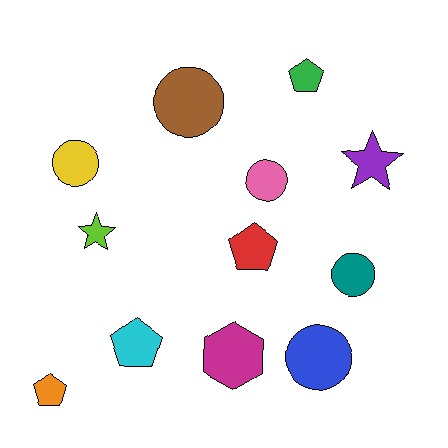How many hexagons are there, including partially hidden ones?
There is 1 hexagon.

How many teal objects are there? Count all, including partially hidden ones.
There is 1 teal object.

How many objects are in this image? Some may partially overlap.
There are 12 objects.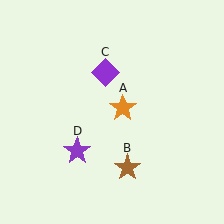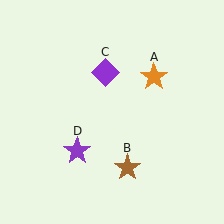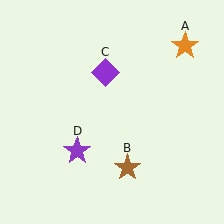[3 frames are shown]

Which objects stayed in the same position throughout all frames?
Brown star (object B) and purple diamond (object C) and purple star (object D) remained stationary.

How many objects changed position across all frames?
1 object changed position: orange star (object A).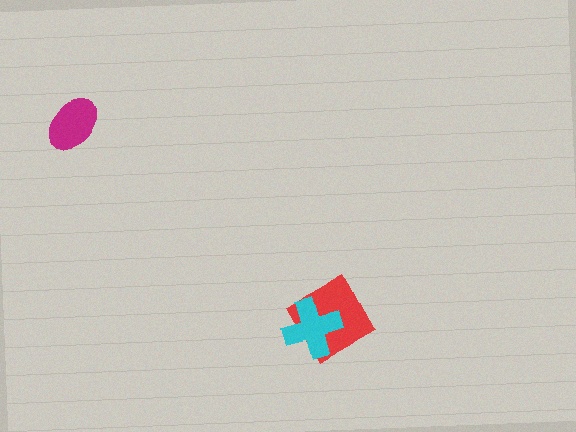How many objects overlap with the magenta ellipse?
0 objects overlap with the magenta ellipse.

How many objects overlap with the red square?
1 object overlaps with the red square.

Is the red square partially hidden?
Yes, it is partially covered by another shape.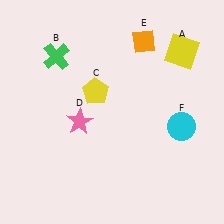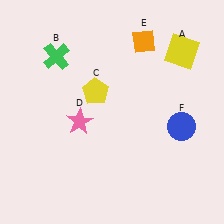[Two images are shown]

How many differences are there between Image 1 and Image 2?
There is 1 difference between the two images.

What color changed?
The circle (F) changed from cyan in Image 1 to blue in Image 2.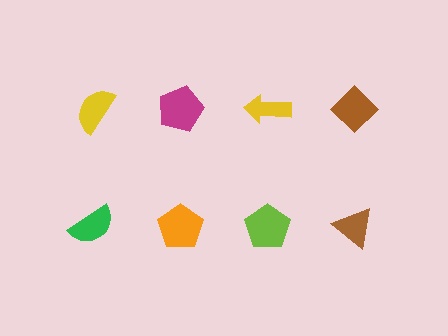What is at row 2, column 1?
A green semicircle.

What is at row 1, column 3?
A yellow arrow.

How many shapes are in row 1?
4 shapes.